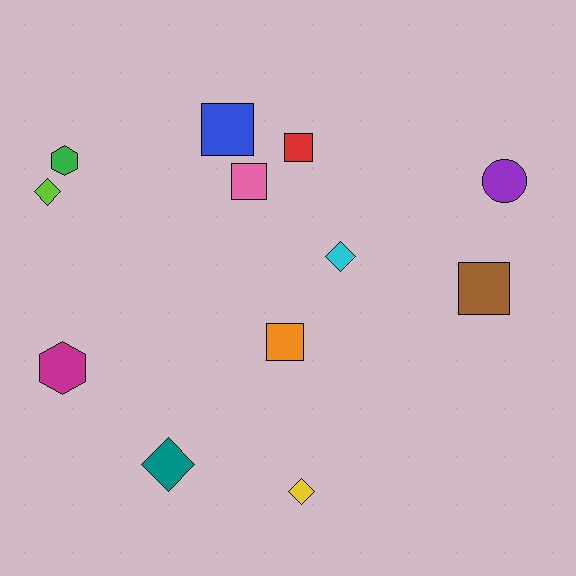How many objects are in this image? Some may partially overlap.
There are 12 objects.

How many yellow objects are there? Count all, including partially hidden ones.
There is 1 yellow object.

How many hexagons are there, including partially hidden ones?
There are 2 hexagons.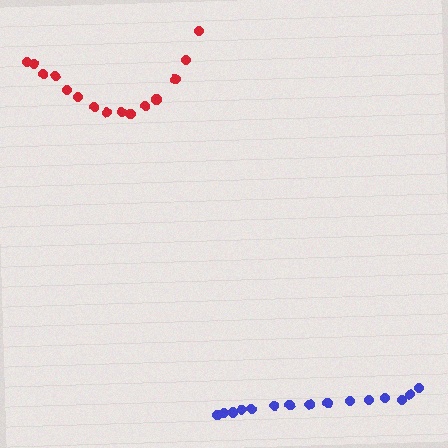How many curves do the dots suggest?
There are 2 distinct paths.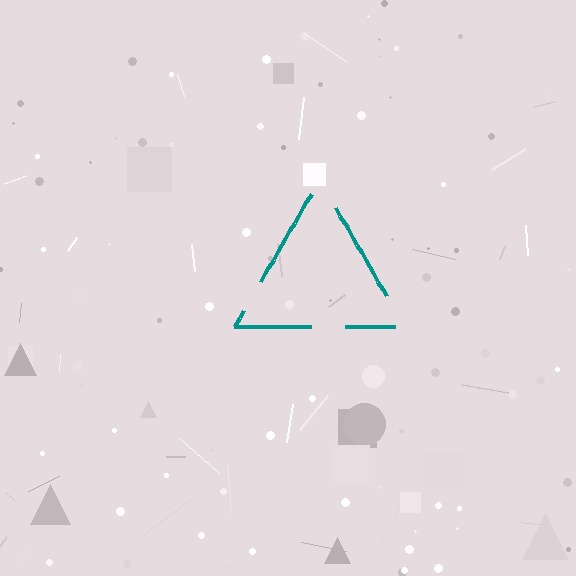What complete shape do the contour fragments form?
The contour fragments form a triangle.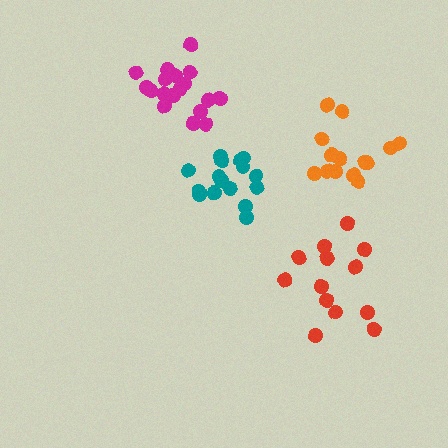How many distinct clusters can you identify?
There are 4 distinct clusters.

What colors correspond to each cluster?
The clusters are colored: red, teal, orange, magenta.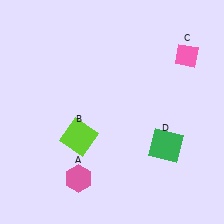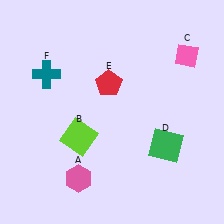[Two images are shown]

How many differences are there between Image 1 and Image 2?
There are 2 differences between the two images.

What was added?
A red pentagon (E), a teal cross (F) were added in Image 2.